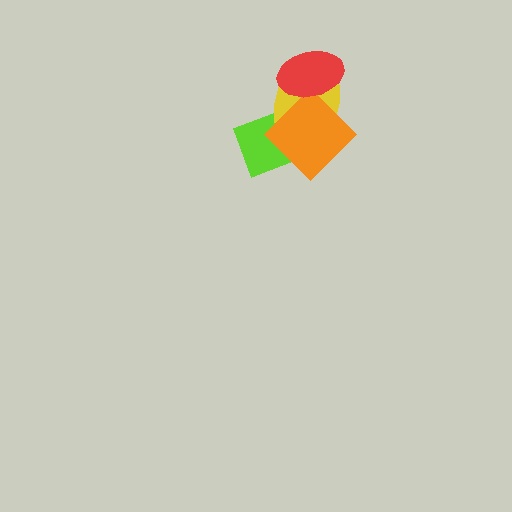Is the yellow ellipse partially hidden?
Yes, it is partially covered by another shape.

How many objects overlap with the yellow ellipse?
3 objects overlap with the yellow ellipse.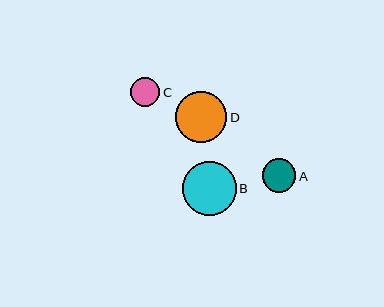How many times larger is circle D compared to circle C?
Circle D is approximately 1.7 times the size of circle C.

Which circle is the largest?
Circle B is the largest with a size of approximately 54 pixels.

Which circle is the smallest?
Circle C is the smallest with a size of approximately 29 pixels.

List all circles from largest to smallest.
From largest to smallest: B, D, A, C.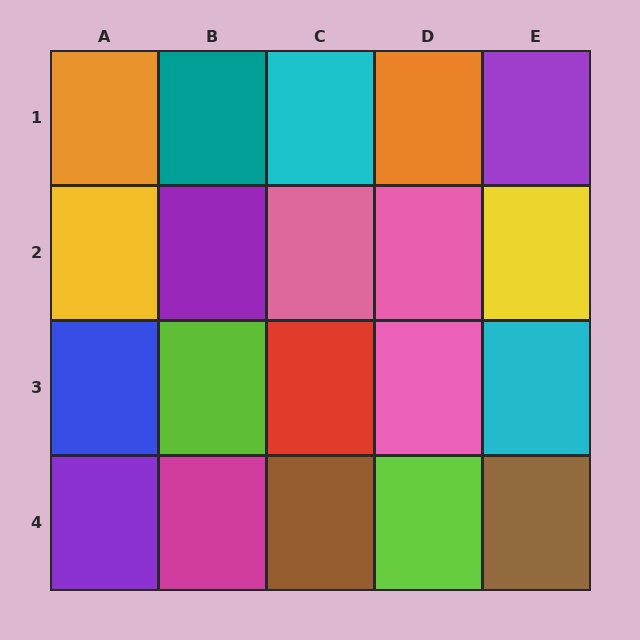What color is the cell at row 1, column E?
Purple.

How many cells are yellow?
2 cells are yellow.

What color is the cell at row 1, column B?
Teal.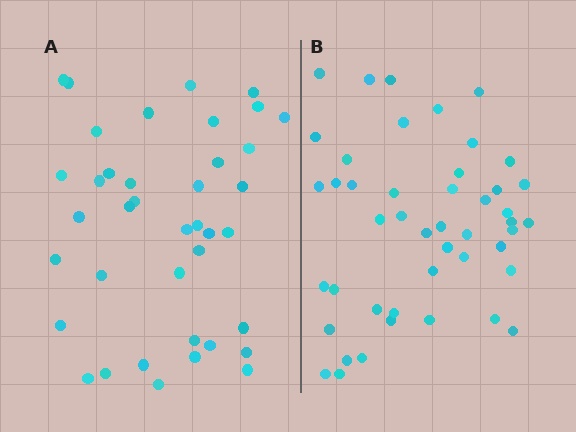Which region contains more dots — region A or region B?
Region B (the right region) has more dots.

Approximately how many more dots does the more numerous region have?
Region B has roughly 8 or so more dots than region A.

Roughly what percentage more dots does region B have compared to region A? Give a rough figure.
About 20% more.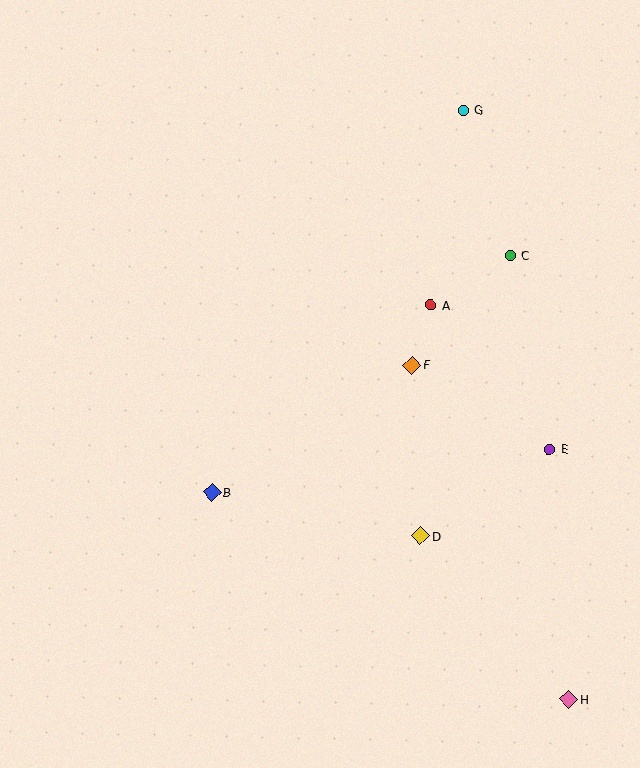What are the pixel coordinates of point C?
Point C is at (510, 256).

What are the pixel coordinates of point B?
Point B is at (212, 492).